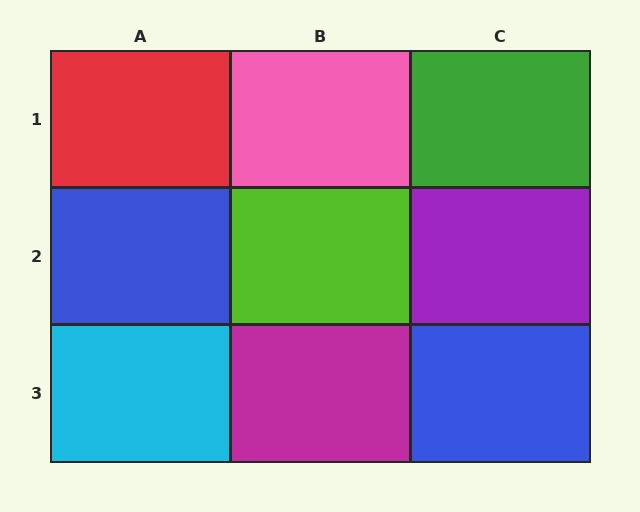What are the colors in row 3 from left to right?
Cyan, magenta, blue.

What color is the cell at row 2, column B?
Lime.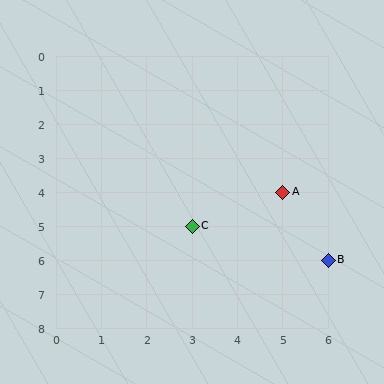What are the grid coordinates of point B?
Point B is at grid coordinates (6, 6).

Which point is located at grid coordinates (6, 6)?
Point B is at (6, 6).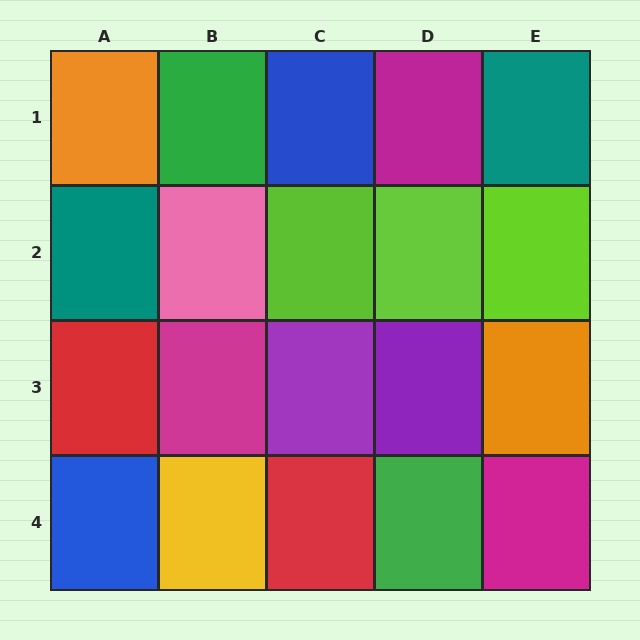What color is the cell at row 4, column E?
Magenta.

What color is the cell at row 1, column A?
Orange.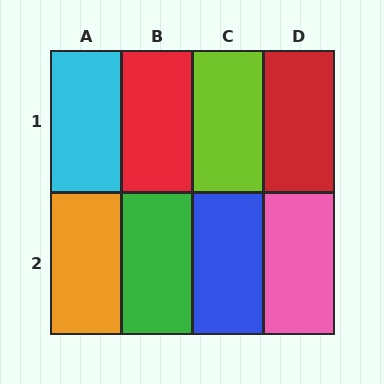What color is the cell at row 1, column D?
Red.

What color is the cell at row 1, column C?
Lime.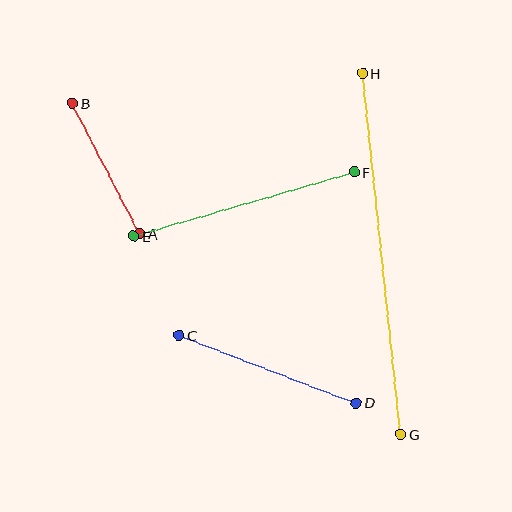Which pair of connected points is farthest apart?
Points G and H are farthest apart.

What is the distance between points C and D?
The distance is approximately 190 pixels.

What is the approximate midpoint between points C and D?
The midpoint is at approximately (268, 369) pixels.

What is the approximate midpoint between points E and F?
The midpoint is at approximately (244, 204) pixels.